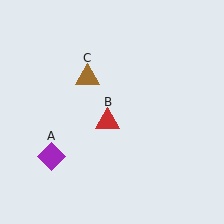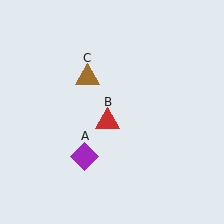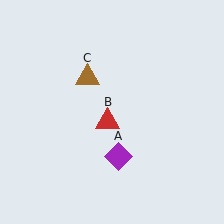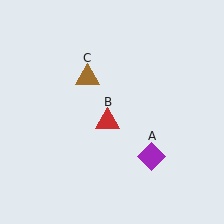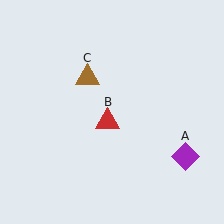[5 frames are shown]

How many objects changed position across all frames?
1 object changed position: purple diamond (object A).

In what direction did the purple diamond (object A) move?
The purple diamond (object A) moved right.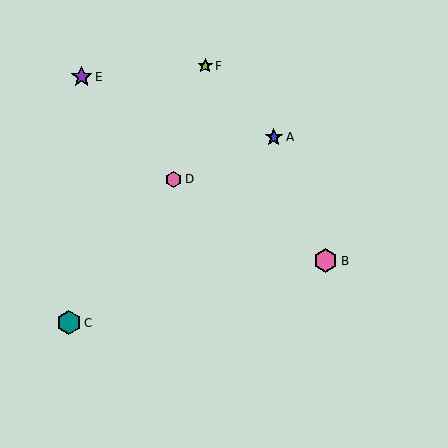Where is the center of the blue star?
The center of the blue star is at (274, 137).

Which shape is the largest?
The teal hexagon (labeled C) is the largest.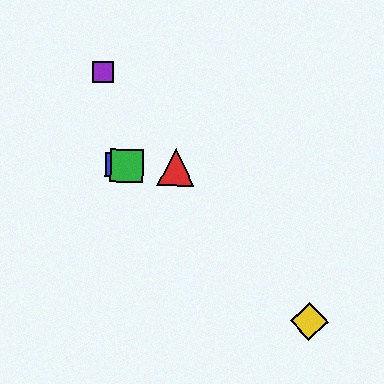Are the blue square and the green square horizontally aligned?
Yes, both are at y≈165.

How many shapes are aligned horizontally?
3 shapes (the red triangle, the blue square, the green square) are aligned horizontally.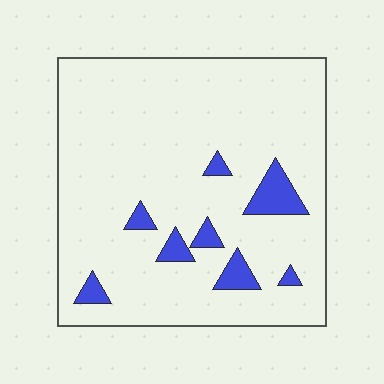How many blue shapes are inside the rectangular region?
8.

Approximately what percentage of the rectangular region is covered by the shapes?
Approximately 10%.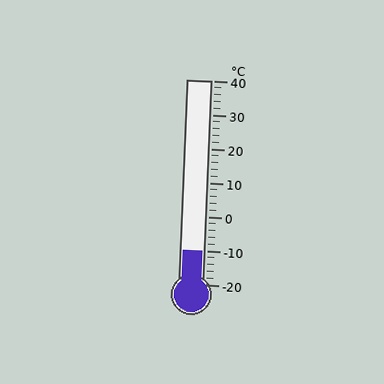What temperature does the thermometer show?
The thermometer shows approximately -10°C.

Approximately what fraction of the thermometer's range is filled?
The thermometer is filled to approximately 15% of its range.